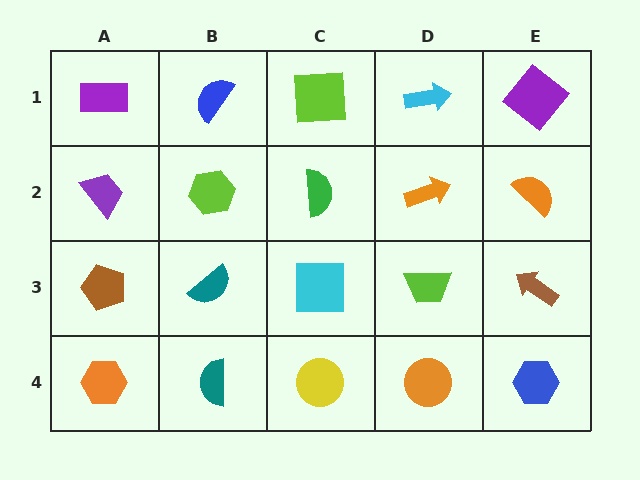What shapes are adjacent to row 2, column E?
A purple diamond (row 1, column E), a brown arrow (row 3, column E), an orange arrow (row 2, column D).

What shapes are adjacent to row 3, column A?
A purple trapezoid (row 2, column A), an orange hexagon (row 4, column A), a teal semicircle (row 3, column B).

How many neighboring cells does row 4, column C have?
3.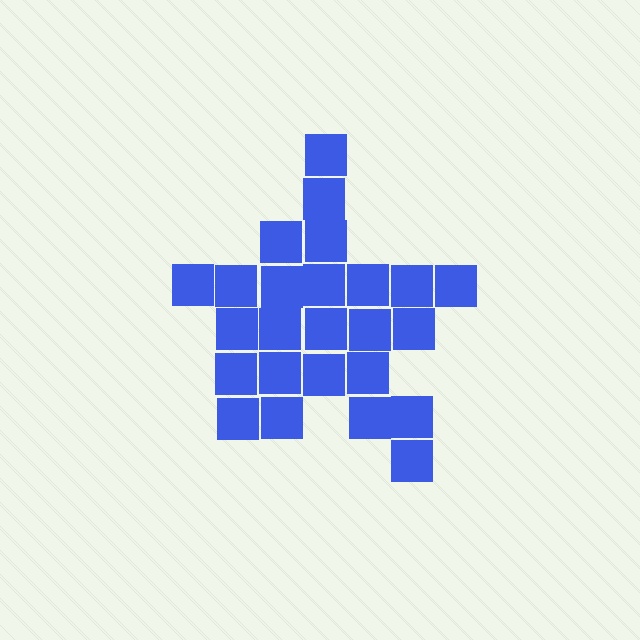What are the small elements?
The small elements are squares.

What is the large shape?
The large shape is a star.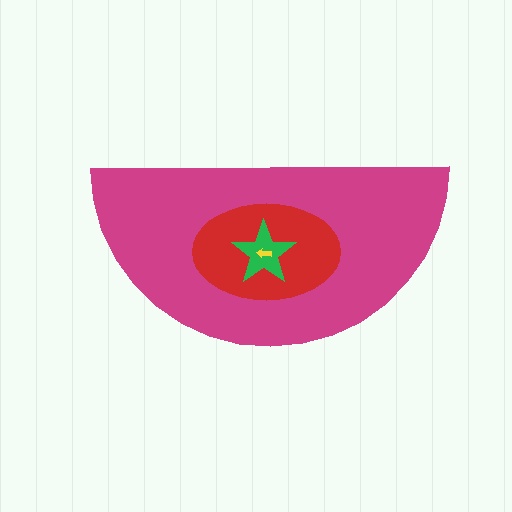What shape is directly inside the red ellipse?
The green star.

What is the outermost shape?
The magenta semicircle.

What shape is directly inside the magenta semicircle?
The red ellipse.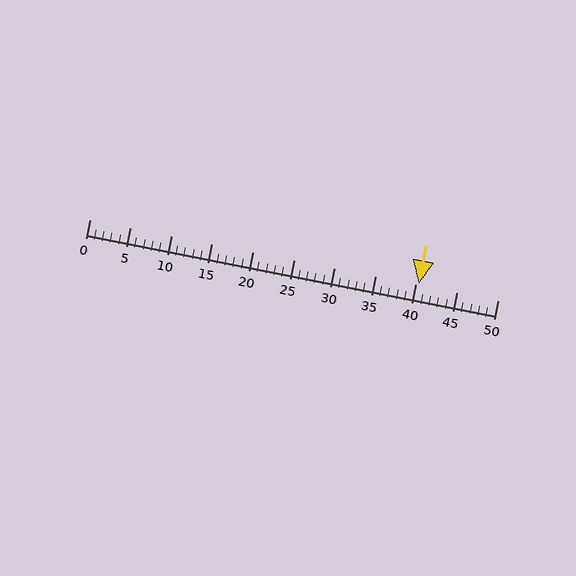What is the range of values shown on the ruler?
The ruler shows values from 0 to 50.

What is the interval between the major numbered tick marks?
The major tick marks are spaced 5 units apart.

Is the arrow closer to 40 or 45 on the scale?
The arrow is closer to 40.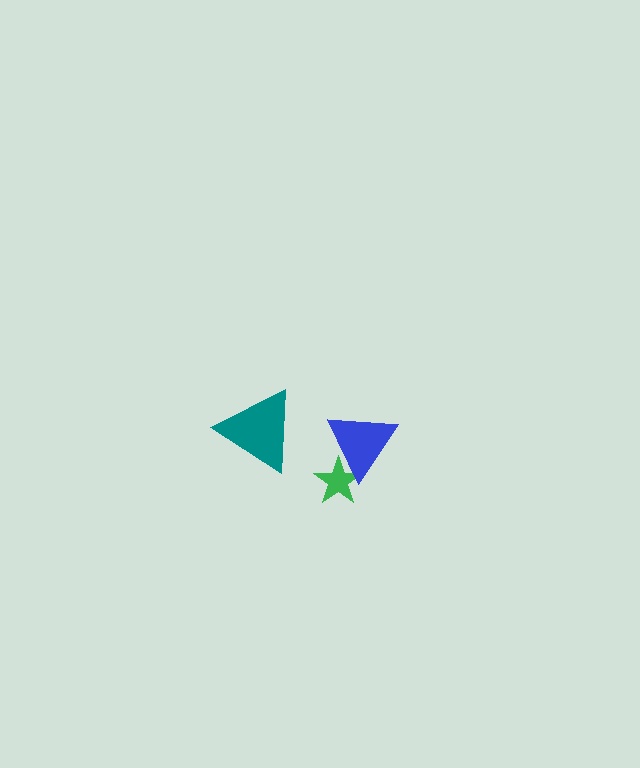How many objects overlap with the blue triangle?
1 object overlaps with the blue triangle.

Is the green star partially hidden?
Yes, it is partially covered by another shape.